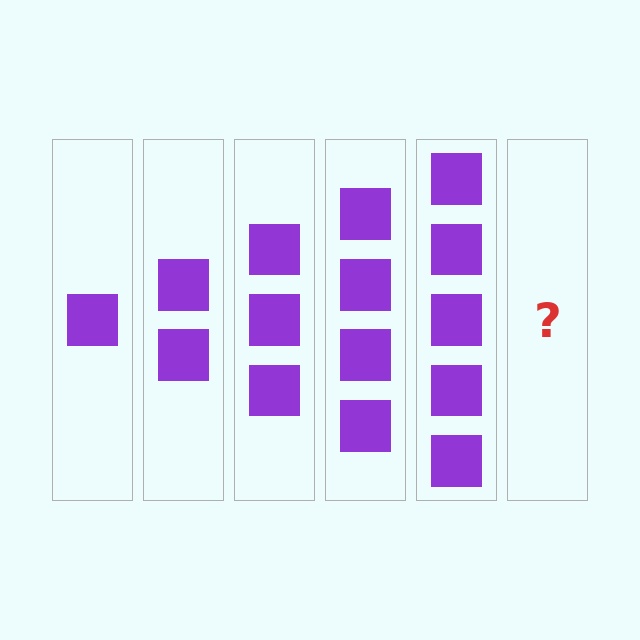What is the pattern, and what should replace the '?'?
The pattern is that each step adds one more square. The '?' should be 6 squares.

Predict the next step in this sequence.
The next step is 6 squares.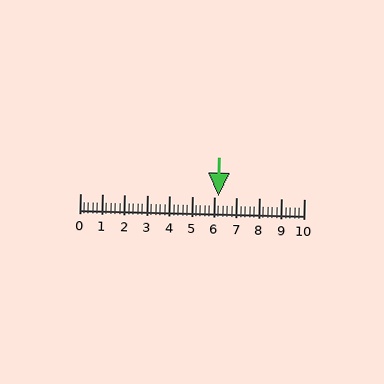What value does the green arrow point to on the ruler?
The green arrow points to approximately 6.2.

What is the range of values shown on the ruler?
The ruler shows values from 0 to 10.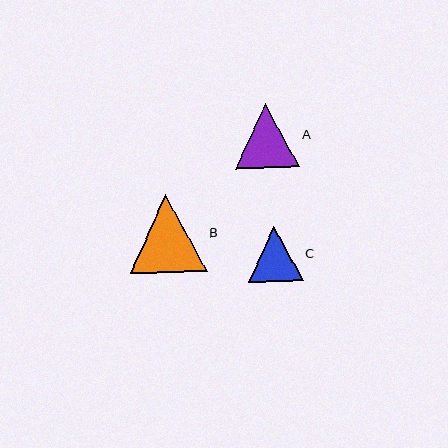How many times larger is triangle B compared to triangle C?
Triangle B is approximately 1.4 times the size of triangle C.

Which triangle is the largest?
Triangle B is the largest with a size of approximately 77 pixels.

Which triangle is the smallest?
Triangle C is the smallest with a size of approximately 55 pixels.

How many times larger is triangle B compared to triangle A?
Triangle B is approximately 1.2 times the size of triangle A.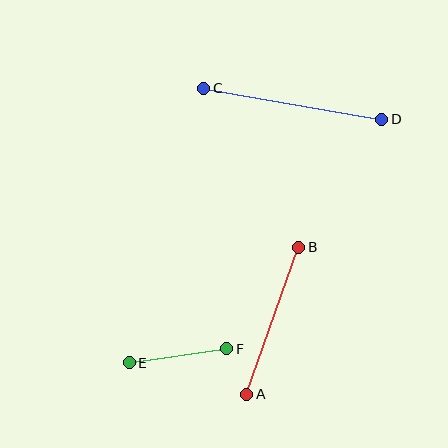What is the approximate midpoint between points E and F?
The midpoint is at approximately (178, 356) pixels.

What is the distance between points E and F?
The distance is approximately 98 pixels.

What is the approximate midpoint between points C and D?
The midpoint is at approximately (293, 104) pixels.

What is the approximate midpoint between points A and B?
The midpoint is at approximately (273, 321) pixels.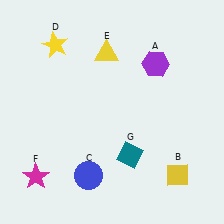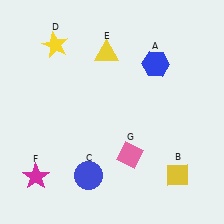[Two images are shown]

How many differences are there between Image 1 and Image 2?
There are 2 differences between the two images.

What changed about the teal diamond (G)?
In Image 1, G is teal. In Image 2, it changed to pink.